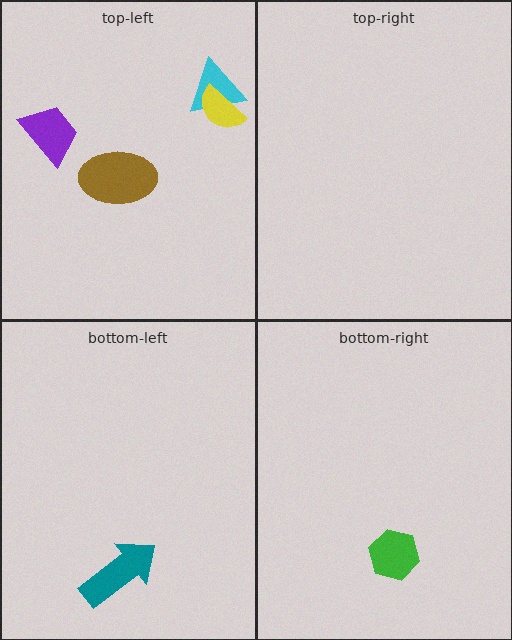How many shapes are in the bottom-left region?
1.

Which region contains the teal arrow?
The bottom-left region.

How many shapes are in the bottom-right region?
1.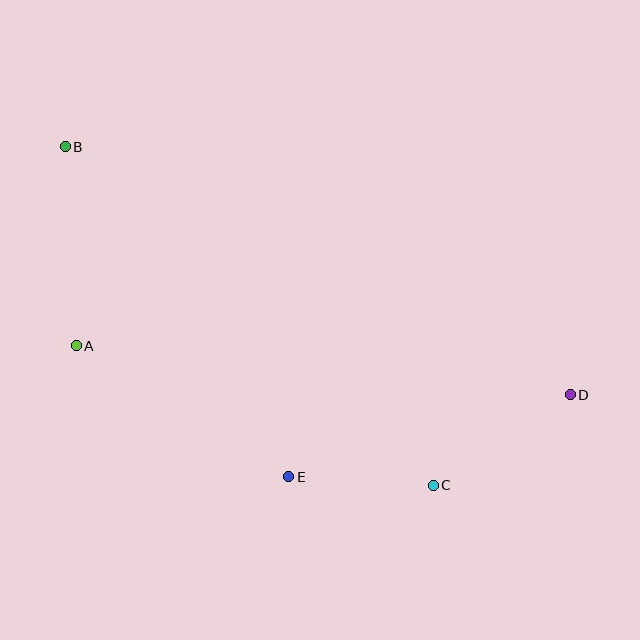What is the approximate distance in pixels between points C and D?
The distance between C and D is approximately 164 pixels.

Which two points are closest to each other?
Points C and E are closest to each other.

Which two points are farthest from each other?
Points B and D are farthest from each other.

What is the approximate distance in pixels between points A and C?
The distance between A and C is approximately 384 pixels.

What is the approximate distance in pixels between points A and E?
The distance between A and E is approximately 250 pixels.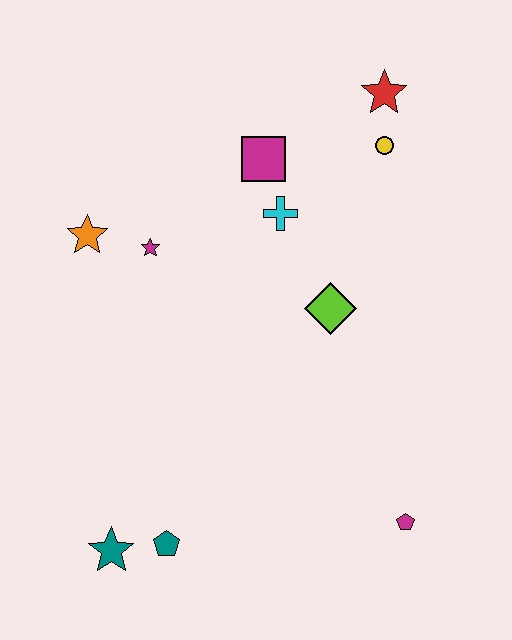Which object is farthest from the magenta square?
The teal star is farthest from the magenta square.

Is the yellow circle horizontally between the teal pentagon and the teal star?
No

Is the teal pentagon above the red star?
No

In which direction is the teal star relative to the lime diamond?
The teal star is below the lime diamond.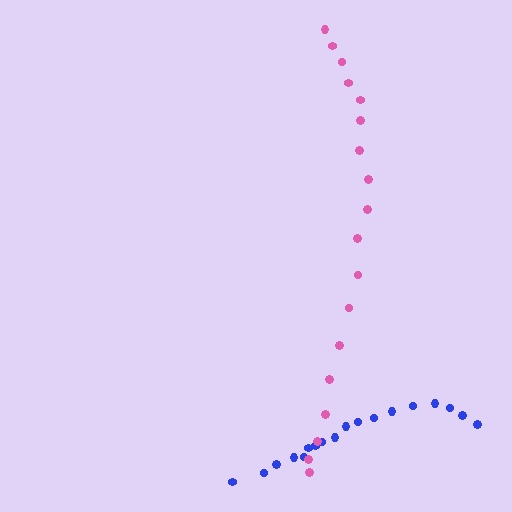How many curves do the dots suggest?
There are 2 distinct paths.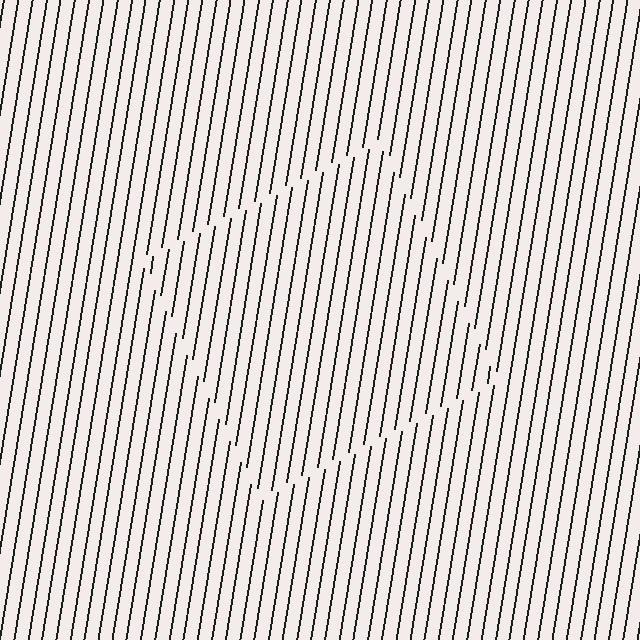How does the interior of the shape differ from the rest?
The interior of the shape contains the same grating, shifted by half a period — the contour is defined by the phase discontinuity where line-ends from the inner and outer gratings abut.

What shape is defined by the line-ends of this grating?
An illusory square. The interior of the shape contains the same grating, shifted by half a period — the contour is defined by the phase discontinuity where line-ends from the inner and outer gratings abut.